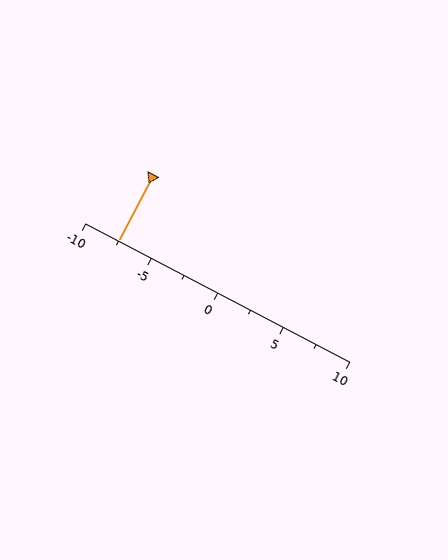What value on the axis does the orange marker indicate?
The marker indicates approximately -7.5.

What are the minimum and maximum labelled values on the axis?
The axis runs from -10 to 10.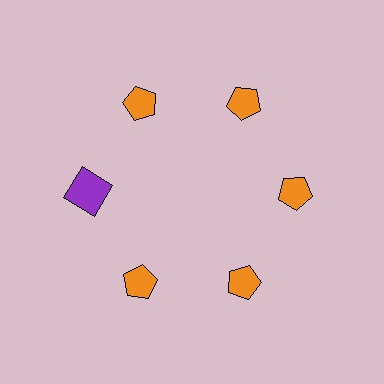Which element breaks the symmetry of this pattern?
The purple square at roughly the 9 o'clock position breaks the symmetry. All other shapes are orange pentagons.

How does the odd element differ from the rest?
It differs in both color (purple instead of orange) and shape (square instead of pentagon).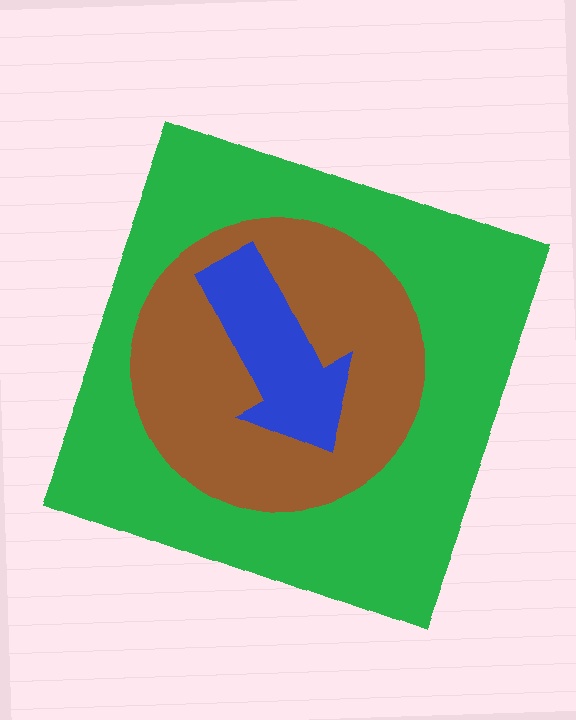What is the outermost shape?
The green square.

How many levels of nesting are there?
3.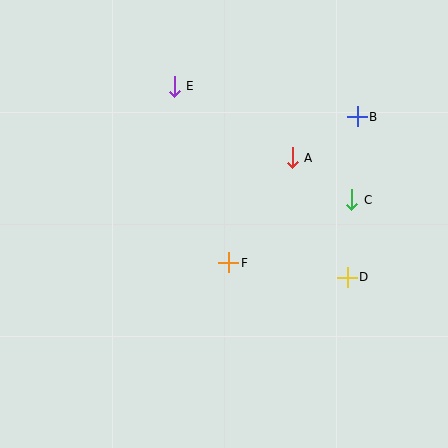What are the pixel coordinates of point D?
Point D is at (347, 277).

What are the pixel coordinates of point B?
Point B is at (357, 117).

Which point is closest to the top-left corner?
Point E is closest to the top-left corner.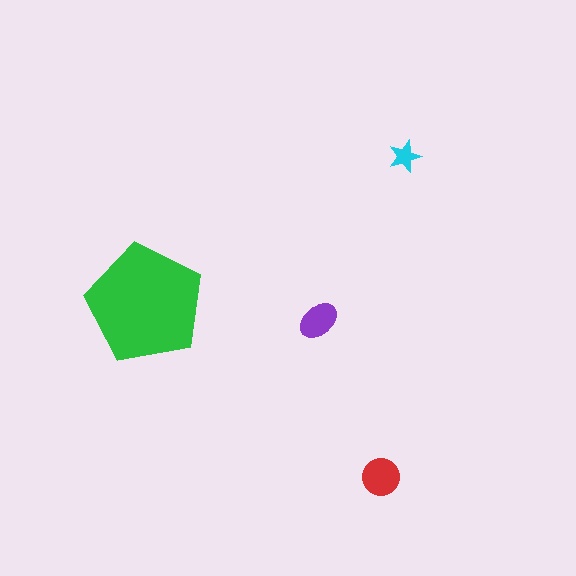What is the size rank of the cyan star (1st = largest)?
4th.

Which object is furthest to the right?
The cyan star is rightmost.